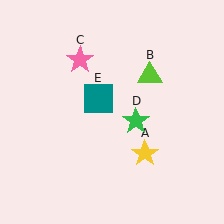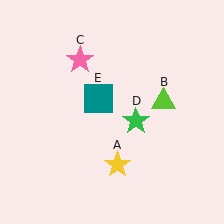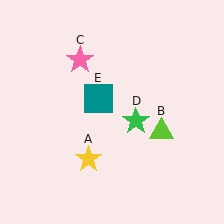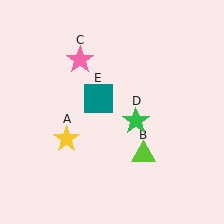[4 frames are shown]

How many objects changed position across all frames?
2 objects changed position: yellow star (object A), lime triangle (object B).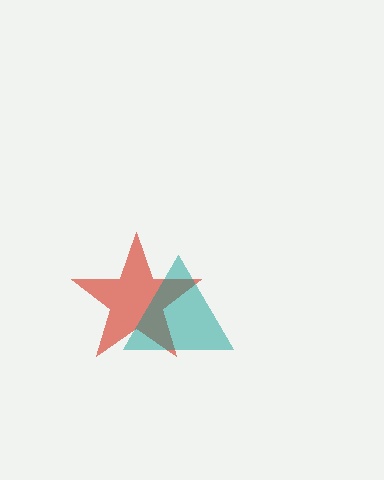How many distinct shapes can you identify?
There are 2 distinct shapes: a red star, a teal triangle.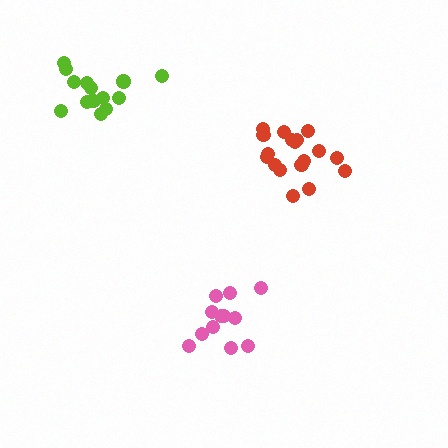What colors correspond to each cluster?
The clusters are colored: lime, red, pink.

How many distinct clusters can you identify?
There are 3 distinct clusters.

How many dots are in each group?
Group 1: 14 dots, Group 2: 18 dots, Group 3: 12 dots (44 total).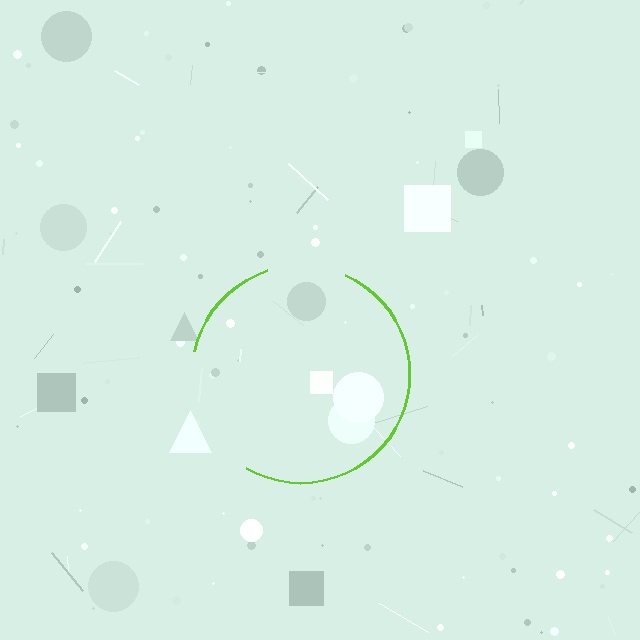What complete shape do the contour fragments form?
The contour fragments form a circle.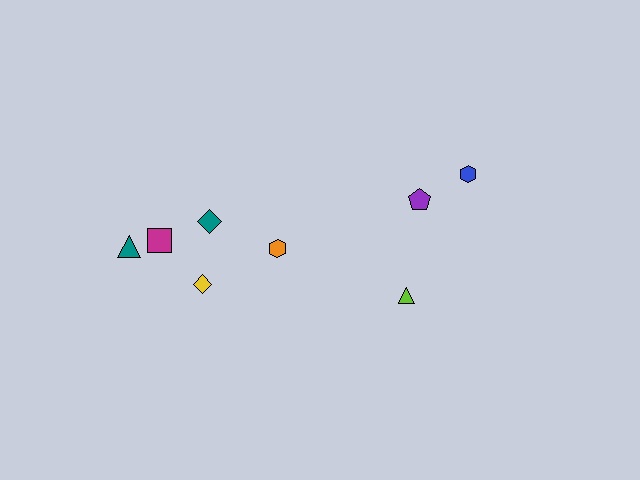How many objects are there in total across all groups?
There are 8 objects.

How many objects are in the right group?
There are 3 objects.